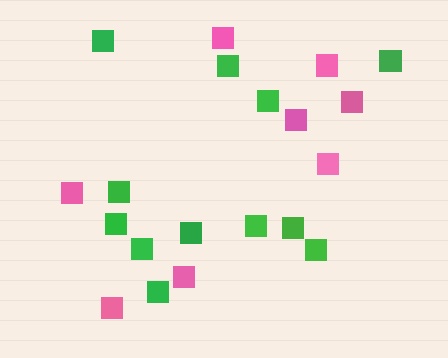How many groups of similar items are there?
There are 2 groups: one group of pink squares (8) and one group of green squares (12).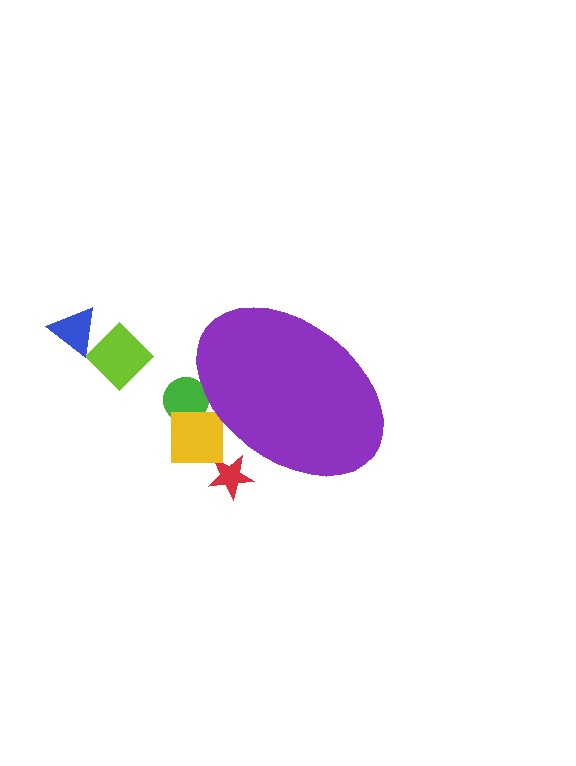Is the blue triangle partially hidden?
No, the blue triangle is fully visible.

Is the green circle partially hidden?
Yes, the green circle is partially hidden behind the purple ellipse.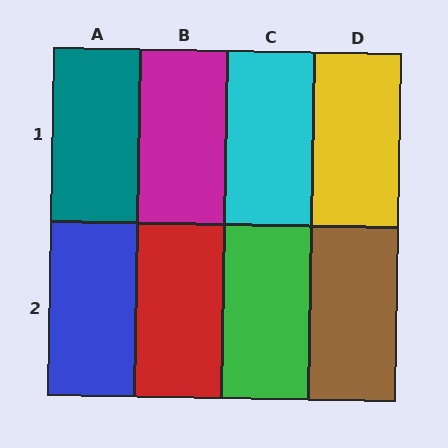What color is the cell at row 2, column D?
Brown.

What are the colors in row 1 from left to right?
Teal, magenta, cyan, yellow.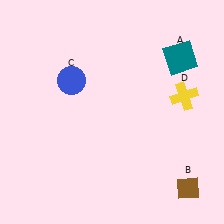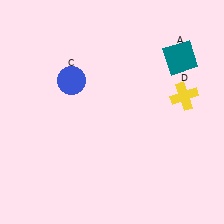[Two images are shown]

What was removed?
The brown diamond (B) was removed in Image 2.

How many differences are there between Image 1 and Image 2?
There is 1 difference between the two images.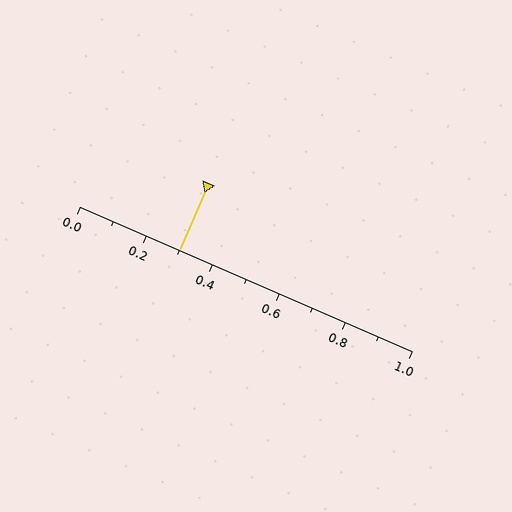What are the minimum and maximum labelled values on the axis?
The axis runs from 0.0 to 1.0.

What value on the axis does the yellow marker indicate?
The marker indicates approximately 0.3.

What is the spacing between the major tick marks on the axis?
The major ticks are spaced 0.2 apart.